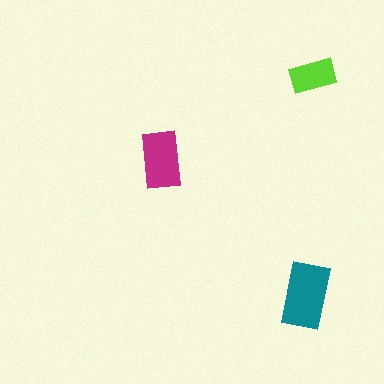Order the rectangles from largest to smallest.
the teal one, the magenta one, the lime one.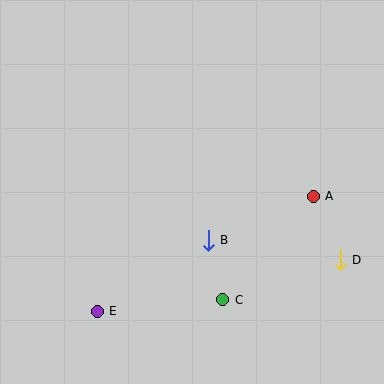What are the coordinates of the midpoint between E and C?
The midpoint between E and C is at (160, 306).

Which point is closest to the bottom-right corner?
Point D is closest to the bottom-right corner.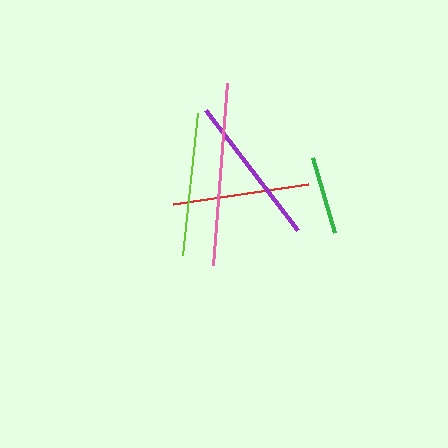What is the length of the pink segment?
The pink segment is approximately 182 pixels long.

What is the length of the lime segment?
The lime segment is approximately 142 pixels long.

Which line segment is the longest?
The pink line is the longest at approximately 182 pixels.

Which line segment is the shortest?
The green line is the shortest at approximately 78 pixels.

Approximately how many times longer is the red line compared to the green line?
The red line is approximately 1.8 times the length of the green line.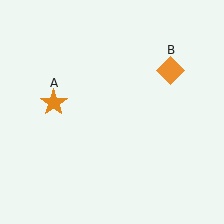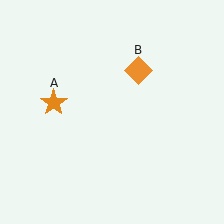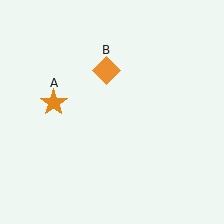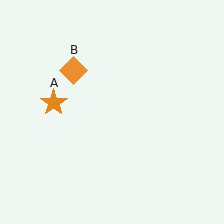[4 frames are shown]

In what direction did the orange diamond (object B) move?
The orange diamond (object B) moved left.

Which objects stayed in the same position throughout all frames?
Orange star (object A) remained stationary.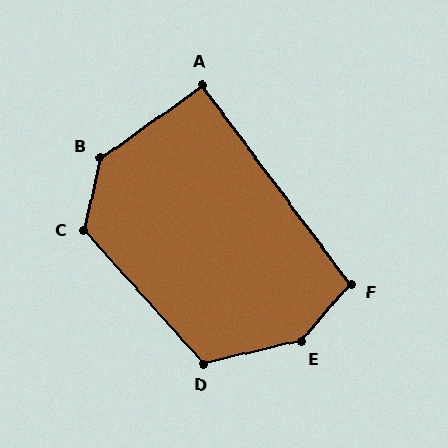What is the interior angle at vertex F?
Approximately 102 degrees (obtuse).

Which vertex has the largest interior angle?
E, at approximately 143 degrees.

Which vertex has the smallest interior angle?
A, at approximately 91 degrees.